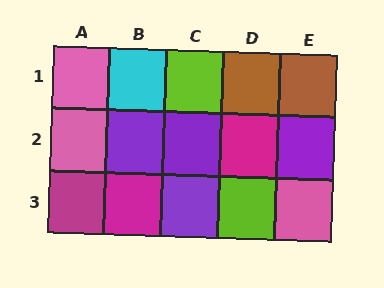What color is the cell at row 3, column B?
Magenta.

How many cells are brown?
2 cells are brown.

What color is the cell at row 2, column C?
Purple.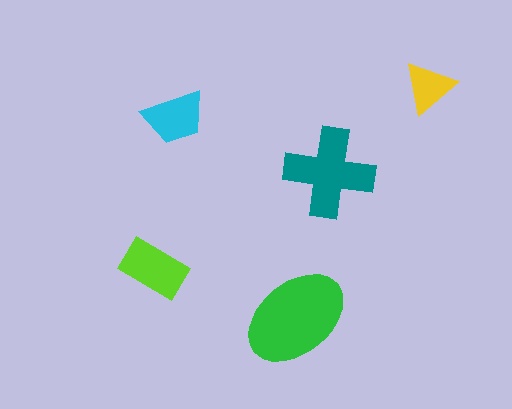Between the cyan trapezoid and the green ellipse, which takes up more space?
The green ellipse.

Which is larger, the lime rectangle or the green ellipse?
The green ellipse.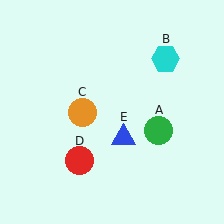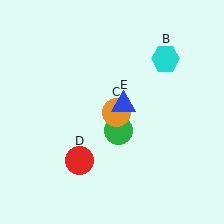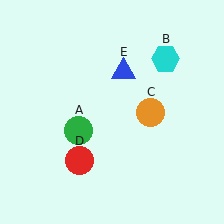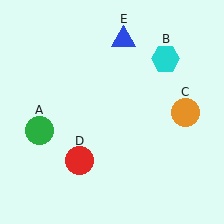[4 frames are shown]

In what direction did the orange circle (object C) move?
The orange circle (object C) moved right.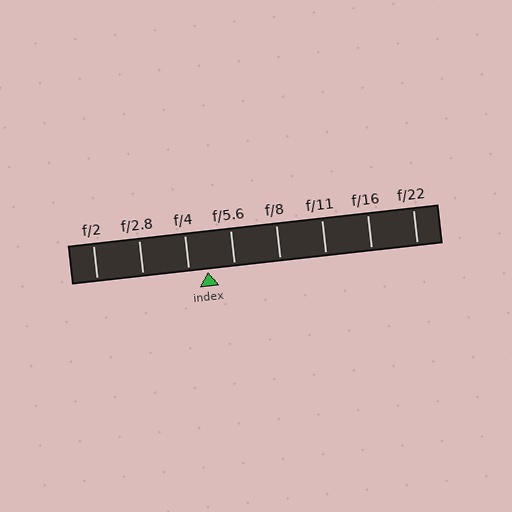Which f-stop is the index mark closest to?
The index mark is closest to f/4.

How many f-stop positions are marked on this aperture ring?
There are 8 f-stop positions marked.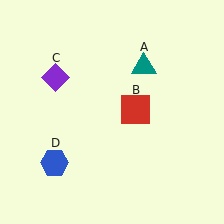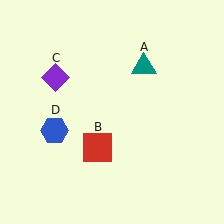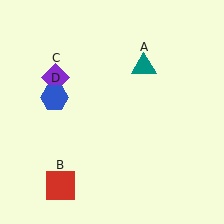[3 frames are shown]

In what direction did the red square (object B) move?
The red square (object B) moved down and to the left.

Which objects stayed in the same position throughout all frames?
Teal triangle (object A) and purple diamond (object C) remained stationary.